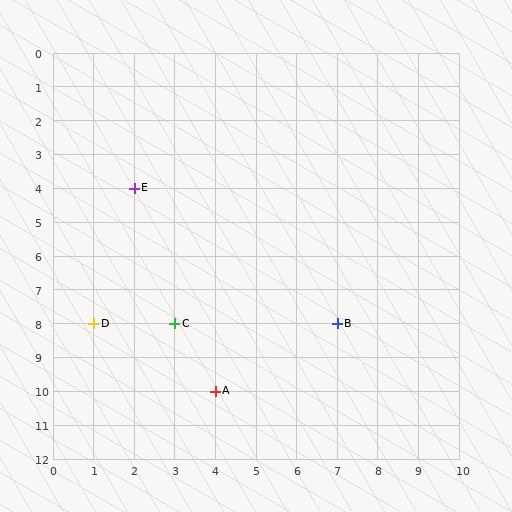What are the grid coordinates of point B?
Point B is at grid coordinates (7, 8).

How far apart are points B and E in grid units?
Points B and E are 5 columns and 4 rows apart (about 6.4 grid units diagonally).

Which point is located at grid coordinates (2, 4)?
Point E is at (2, 4).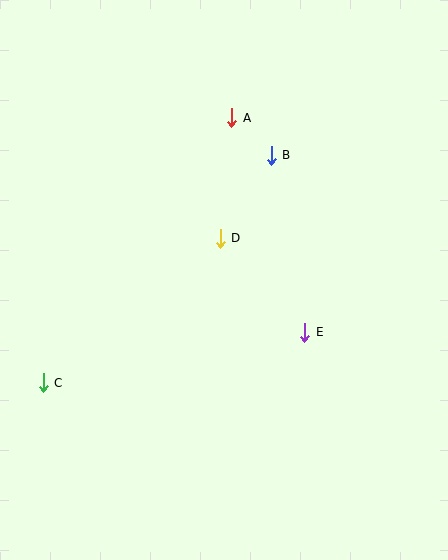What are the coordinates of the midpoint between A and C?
The midpoint between A and C is at (137, 250).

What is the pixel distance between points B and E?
The distance between B and E is 180 pixels.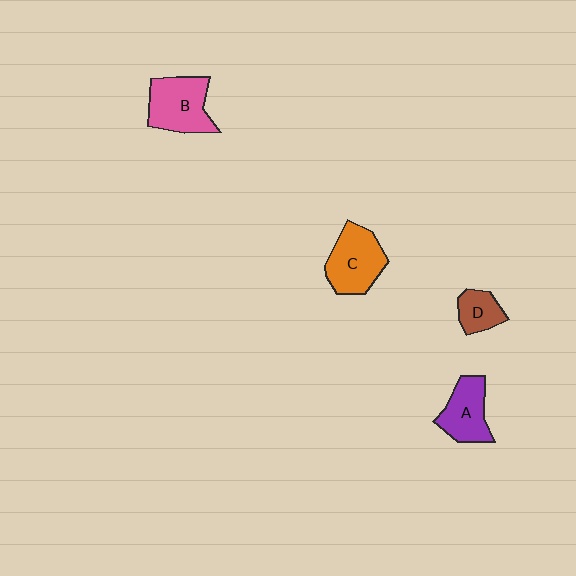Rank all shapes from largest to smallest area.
From largest to smallest: B (pink), C (orange), A (purple), D (brown).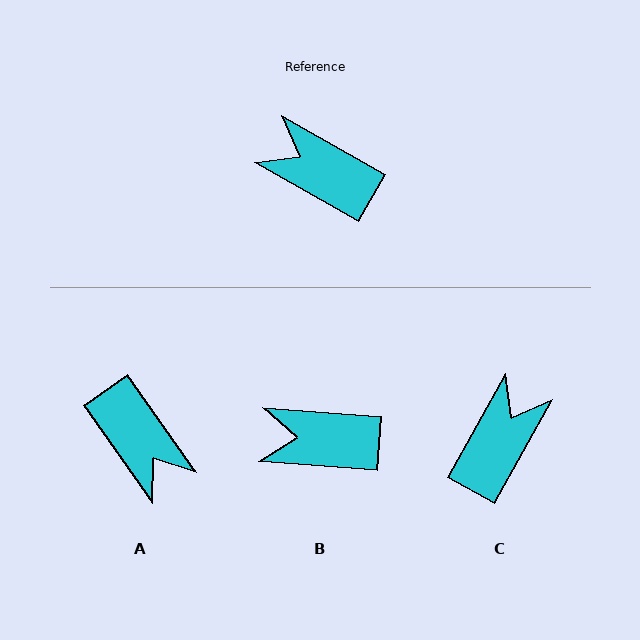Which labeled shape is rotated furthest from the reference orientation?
A, about 155 degrees away.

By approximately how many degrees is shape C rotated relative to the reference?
Approximately 89 degrees clockwise.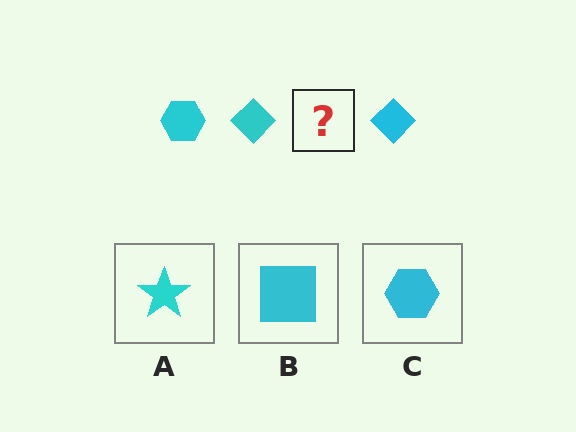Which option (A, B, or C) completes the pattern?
C.